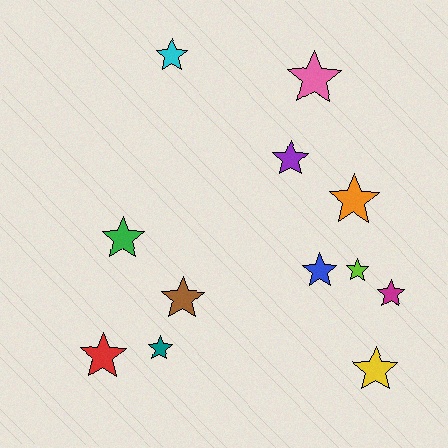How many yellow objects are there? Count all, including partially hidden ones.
There is 1 yellow object.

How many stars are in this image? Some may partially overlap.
There are 12 stars.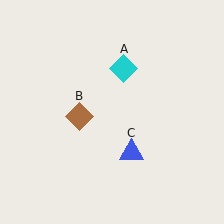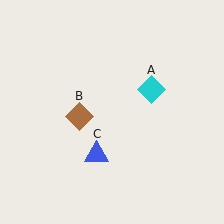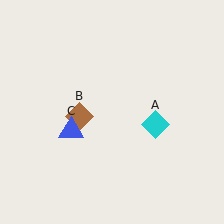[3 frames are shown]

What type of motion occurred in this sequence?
The cyan diamond (object A), blue triangle (object C) rotated clockwise around the center of the scene.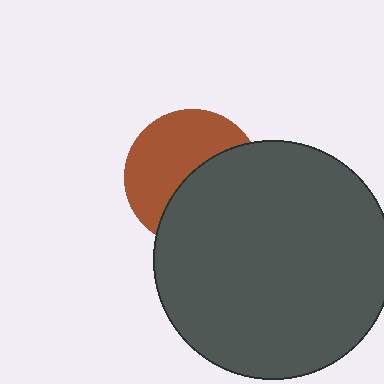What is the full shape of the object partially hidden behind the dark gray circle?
The partially hidden object is a brown circle.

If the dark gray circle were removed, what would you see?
You would see the complete brown circle.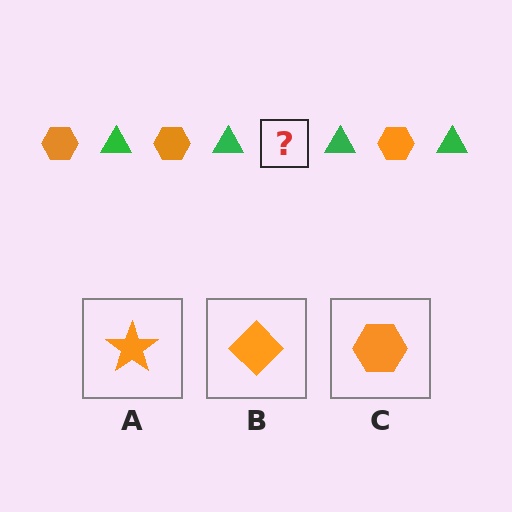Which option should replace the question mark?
Option C.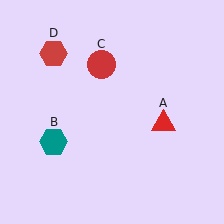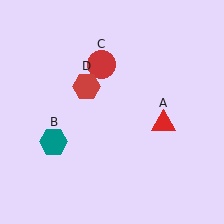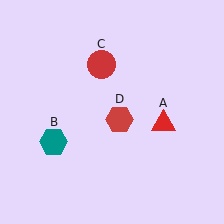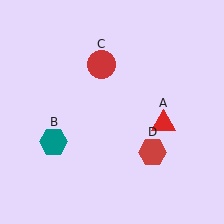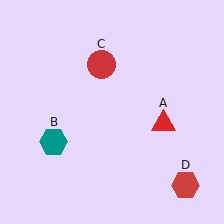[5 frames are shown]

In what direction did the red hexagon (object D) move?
The red hexagon (object D) moved down and to the right.